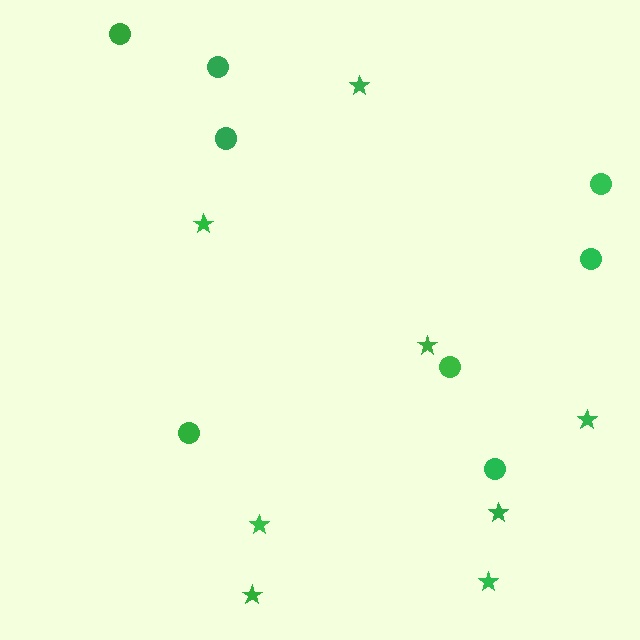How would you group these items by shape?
There are 2 groups: one group of stars (8) and one group of circles (8).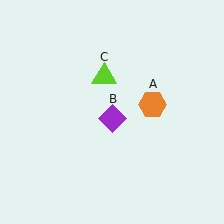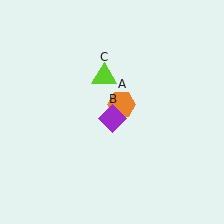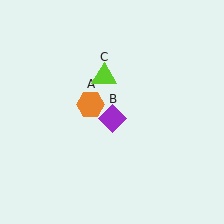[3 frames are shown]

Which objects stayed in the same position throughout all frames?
Purple diamond (object B) and lime triangle (object C) remained stationary.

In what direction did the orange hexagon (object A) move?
The orange hexagon (object A) moved left.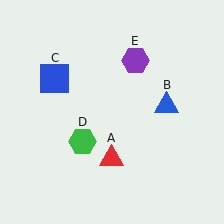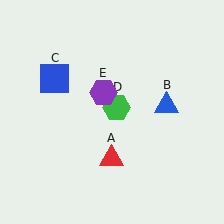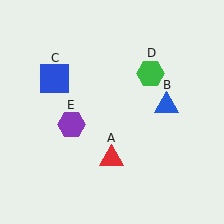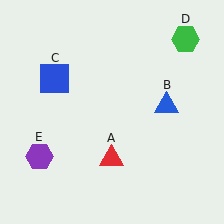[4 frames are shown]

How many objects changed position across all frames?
2 objects changed position: green hexagon (object D), purple hexagon (object E).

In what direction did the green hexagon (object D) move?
The green hexagon (object D) moved up and to the right.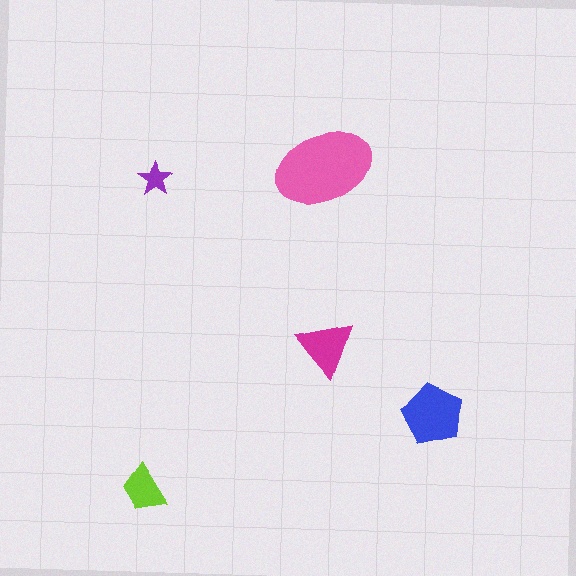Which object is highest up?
The pink ellipse is topmost.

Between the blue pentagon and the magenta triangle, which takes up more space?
The blue pentagon.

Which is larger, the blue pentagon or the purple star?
The blue pentagon.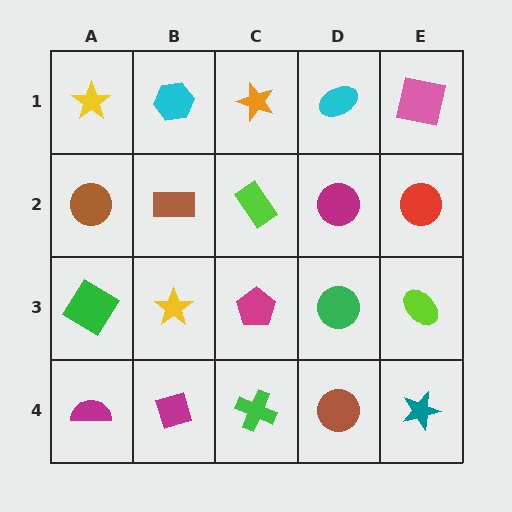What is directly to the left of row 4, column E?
A brown circle.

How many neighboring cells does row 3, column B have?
4.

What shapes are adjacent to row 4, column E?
A lime ellipse (row 3, column E), a brown circle (row 4, column D).